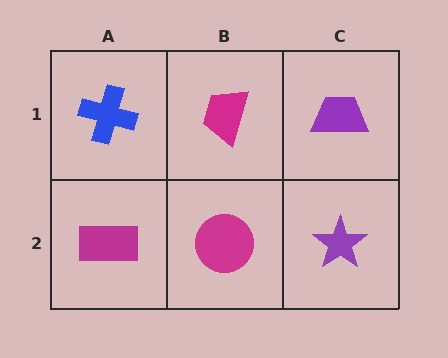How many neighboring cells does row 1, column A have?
2.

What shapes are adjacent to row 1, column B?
A magenta circle (row 2, column B), a blue cross (row 1, column A), a purple trapezoid (row 1, column C).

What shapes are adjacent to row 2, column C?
A purple trapezoid (row 1, column C), a magenta circle (row 2, column B).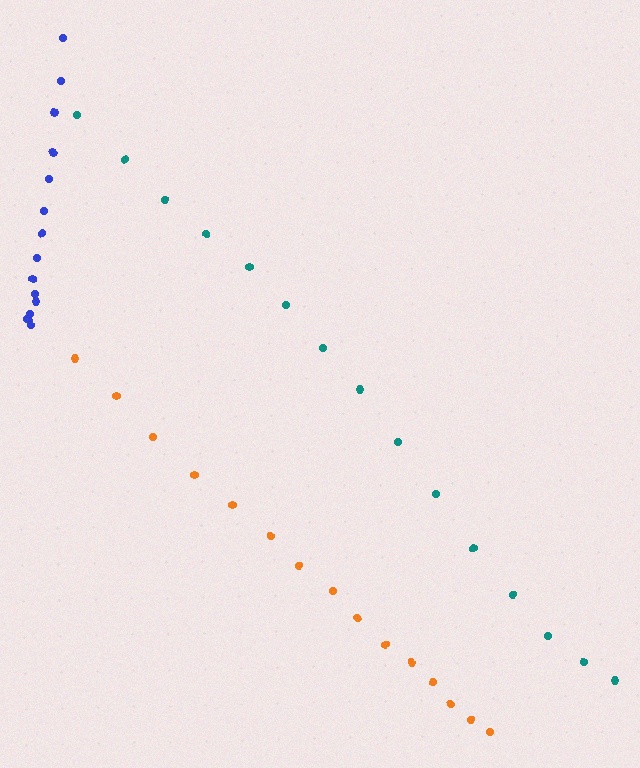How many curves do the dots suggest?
There are 3 distinct paths.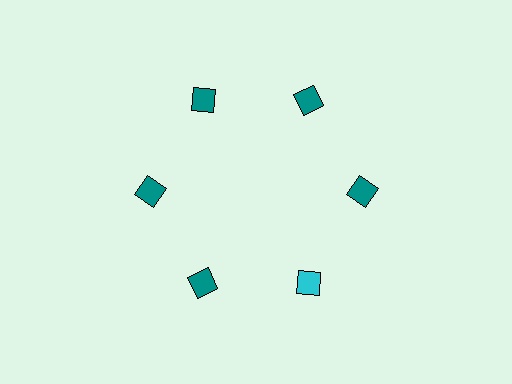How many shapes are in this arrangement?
There are 6 shapes arranged in a ring pattern.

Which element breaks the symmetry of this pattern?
The cyan diamond at roughly the 5 o'clock position breaks the symmetry. All other shapes are teal diamonds.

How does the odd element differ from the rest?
It has a different color: cyan instead of teal.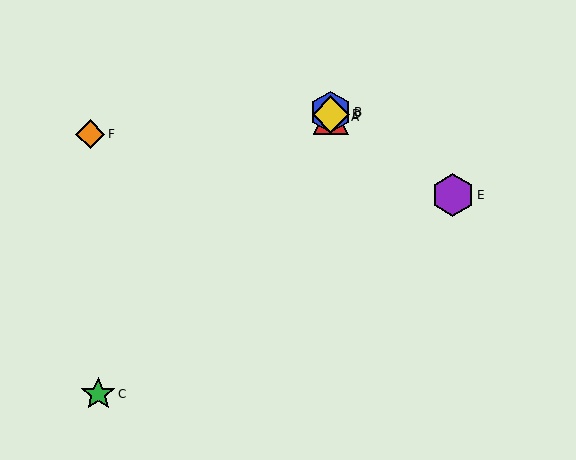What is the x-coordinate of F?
Object F is at x≈90.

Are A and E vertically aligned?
No, A is at x≈331 and E is at x≈453.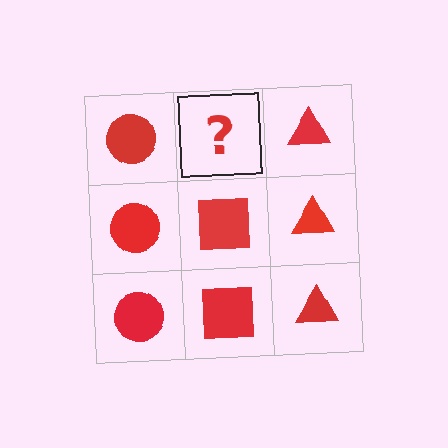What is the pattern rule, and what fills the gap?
The rule is that each column has a consistent shape. The gap should be filled with a red square.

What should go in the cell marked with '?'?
The missing cell should contain a red square.